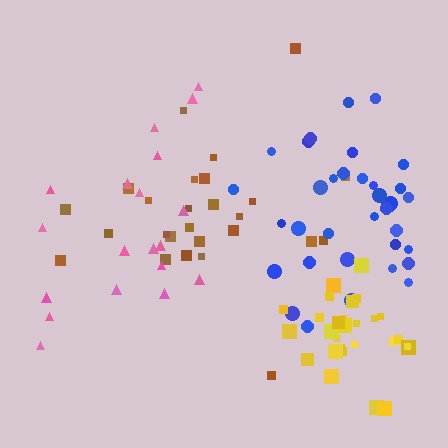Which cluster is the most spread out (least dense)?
Pink.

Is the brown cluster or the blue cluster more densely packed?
Blue.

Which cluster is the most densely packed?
Yellow.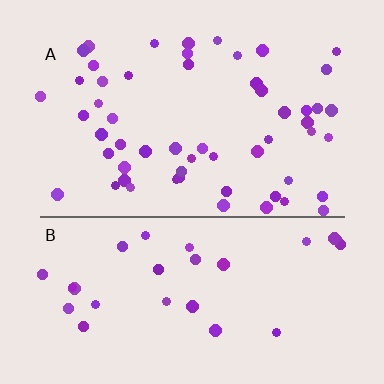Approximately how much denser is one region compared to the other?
Approximately 1.9× — region A over region B.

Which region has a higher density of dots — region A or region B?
A (the top).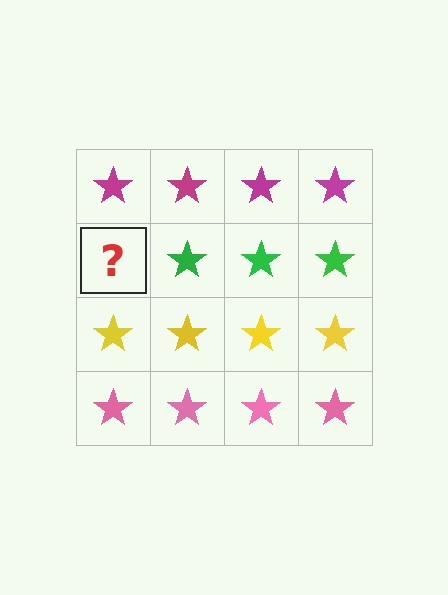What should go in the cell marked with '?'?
The missing cell should contain a green star.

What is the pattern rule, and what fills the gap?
The rule is that each row has a consistent color. The gap should be filled with a green star.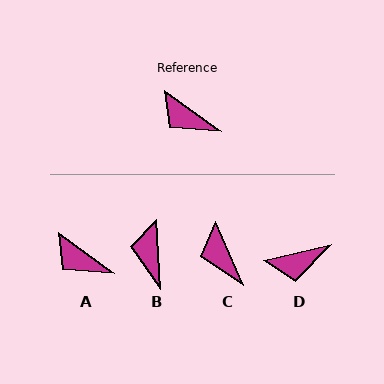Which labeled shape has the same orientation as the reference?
A.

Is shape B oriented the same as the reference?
No, it is off by about 51 degrees.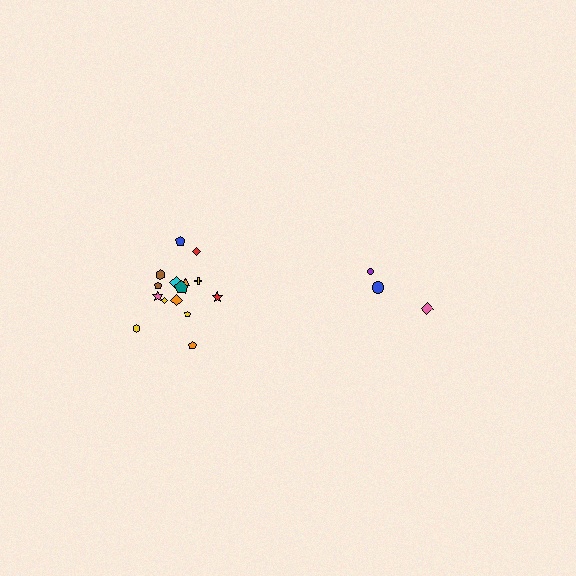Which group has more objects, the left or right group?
The left group.